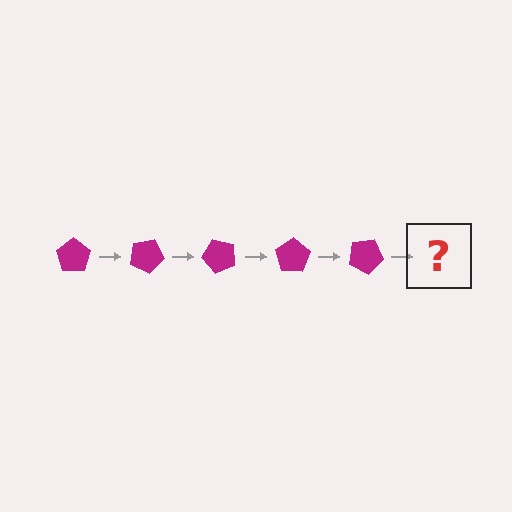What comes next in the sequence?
The next element should be a magenta pentagon rotated 125 degrees.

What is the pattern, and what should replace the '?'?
The pattern is that the pentagon rotates 25 degrees each step. The '?' should be a magenta pentagon rotated 125 degrees.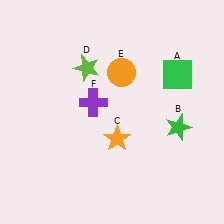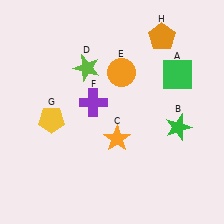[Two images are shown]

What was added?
A yellow pentagon (G), an orange pentagon (H) were added in Image 2.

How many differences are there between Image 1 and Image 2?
There are 2 differences between the two images.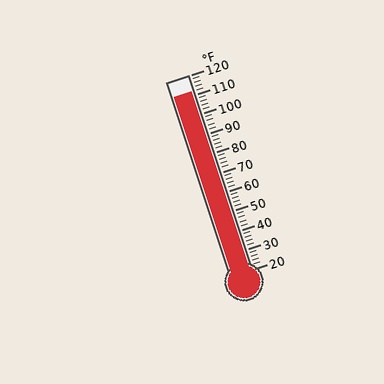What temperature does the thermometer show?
The thermometer shows approximately 112°F.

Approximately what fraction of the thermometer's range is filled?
The thermometer is filled to approximately 90% of its range.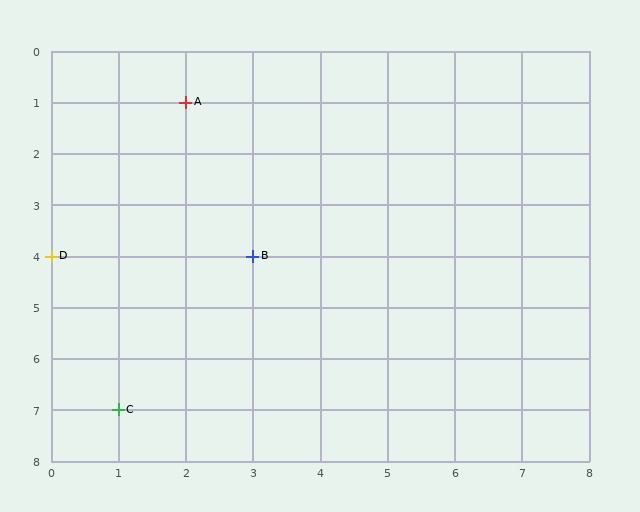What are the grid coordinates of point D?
Point D is at grid coordinates (0, 4).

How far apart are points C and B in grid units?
Points C and B are 2 columns and 3 rows apart (about 3.6 grid units diagonally).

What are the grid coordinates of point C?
Point C is at grid coordinates (1, 7).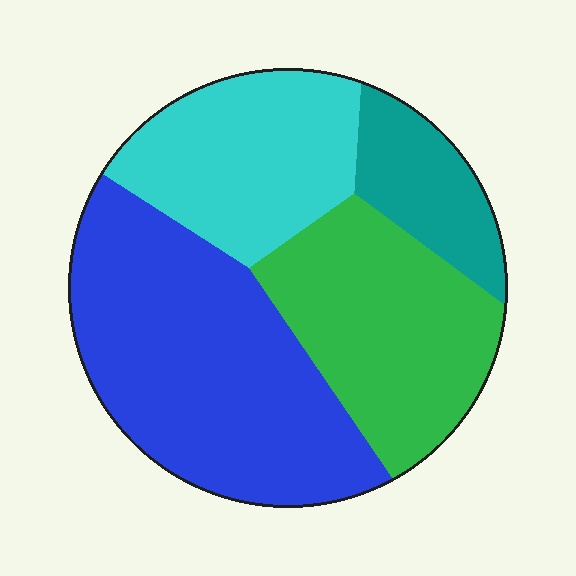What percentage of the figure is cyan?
Cyan takes up less than a quarter of the figure.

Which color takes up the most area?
Blue, at roughly 40%.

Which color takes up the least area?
Teal, at roughly 10%.